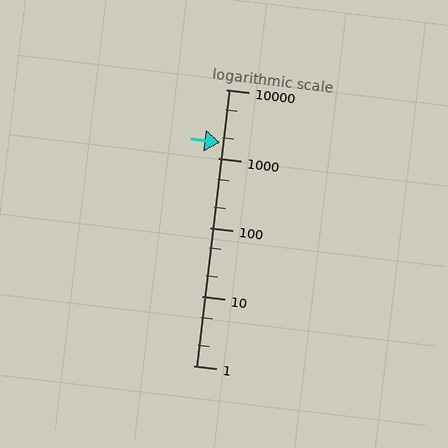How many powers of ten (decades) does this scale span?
The scale spans 4 decades, from 1 to 10000.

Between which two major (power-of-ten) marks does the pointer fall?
The pointer is between 1000 and 10000.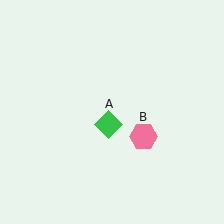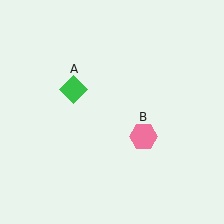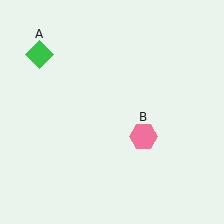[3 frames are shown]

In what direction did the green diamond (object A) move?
The green diamond (object A) moved up and to the left.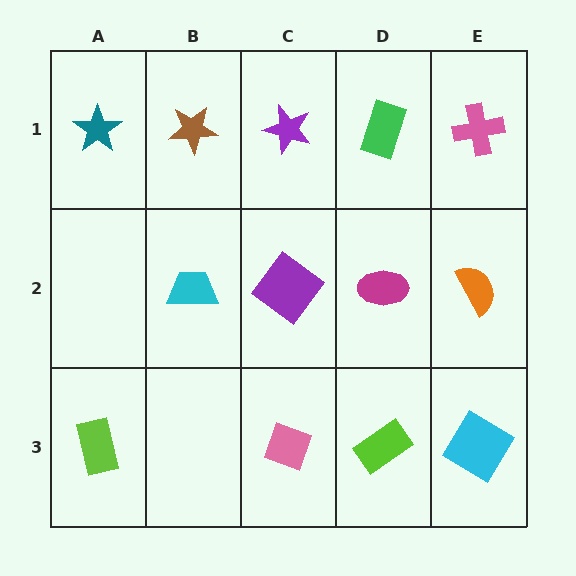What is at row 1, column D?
A green rectangle.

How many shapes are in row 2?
4 shapes.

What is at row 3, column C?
A pink diamond.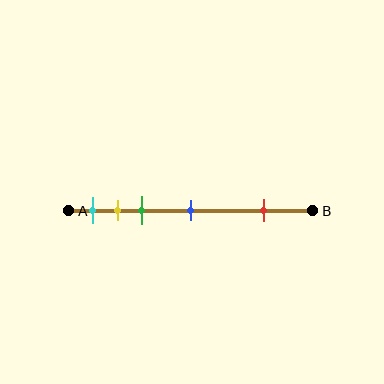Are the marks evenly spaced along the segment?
No, the marks are not evenly spaced.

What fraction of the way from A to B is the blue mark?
The blue mark is approximately 50% (0.5) of the way from A to B.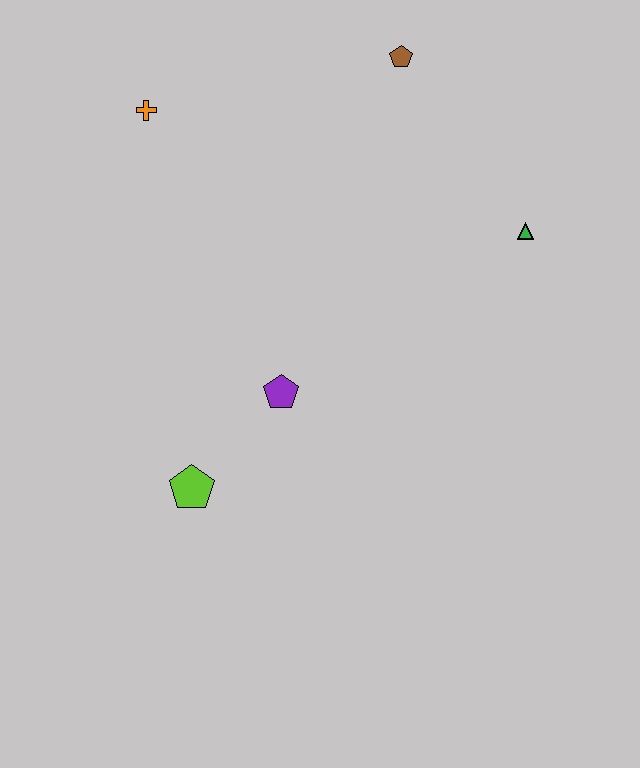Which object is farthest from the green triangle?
The lime pentagon is farthest from the green triangle.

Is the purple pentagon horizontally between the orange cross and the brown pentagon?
Yes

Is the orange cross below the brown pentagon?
Yes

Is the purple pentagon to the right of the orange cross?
Yes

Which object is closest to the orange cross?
The brown pentagon is closest to the orange cross.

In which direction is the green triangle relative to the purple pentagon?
The green triangle is to the right of the purple pentagon.